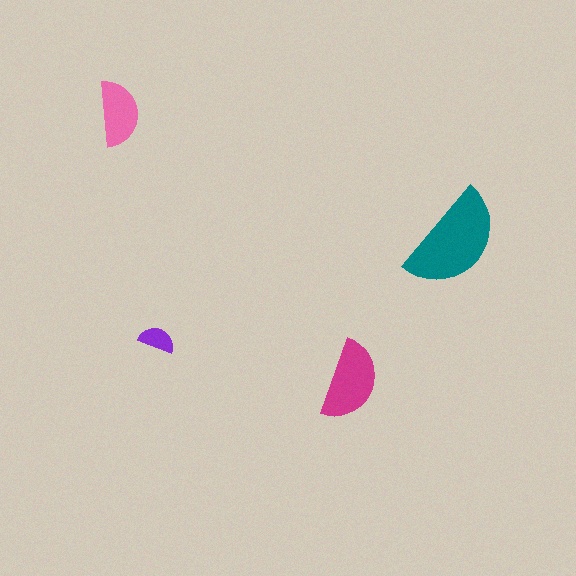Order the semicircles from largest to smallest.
the teal one, the magenta one, the pink one, the purple one.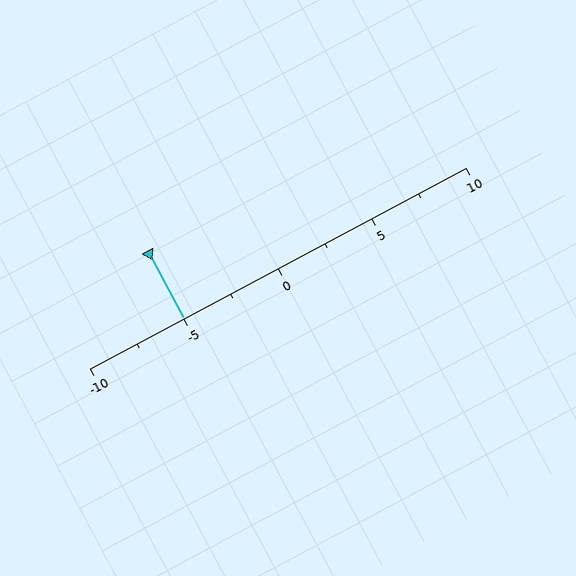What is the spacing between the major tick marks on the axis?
The major ticks are spaced 5 apart.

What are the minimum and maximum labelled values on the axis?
The axis runs from -10 to 10.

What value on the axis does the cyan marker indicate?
The marker indicates approximately -5.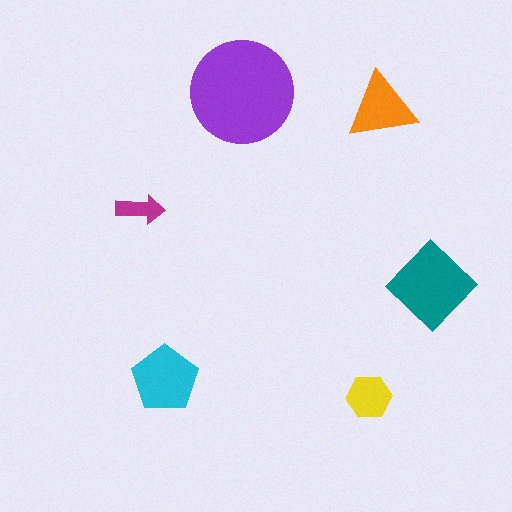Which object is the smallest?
The magenta arrow.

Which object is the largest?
The purple circle.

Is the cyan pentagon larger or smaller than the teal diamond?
Smaller.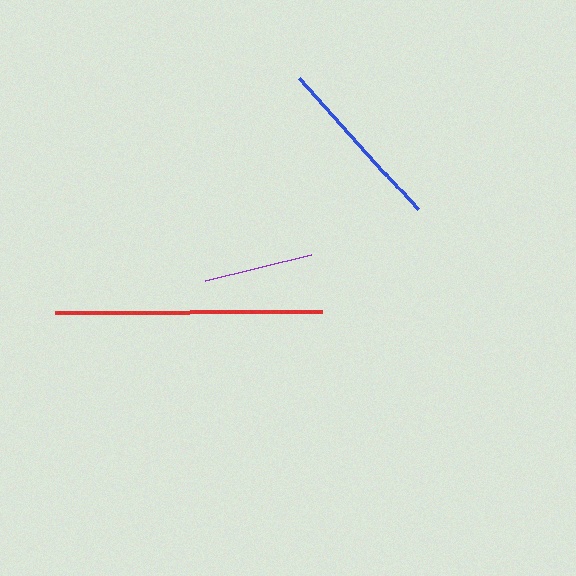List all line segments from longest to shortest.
From longest to shortest: red, blue, purple.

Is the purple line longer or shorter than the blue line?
The blue line is longer than the purple line.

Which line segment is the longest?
The red line is the longest at approximately 267 pixels.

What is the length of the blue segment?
The blue segment is approximately 177 pixels long.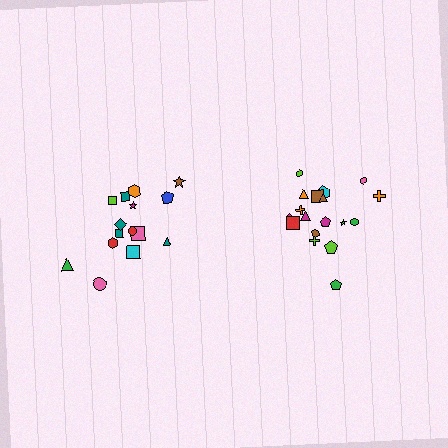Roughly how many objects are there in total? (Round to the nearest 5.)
Roughly 35 objects in total.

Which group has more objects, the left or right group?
The right group.